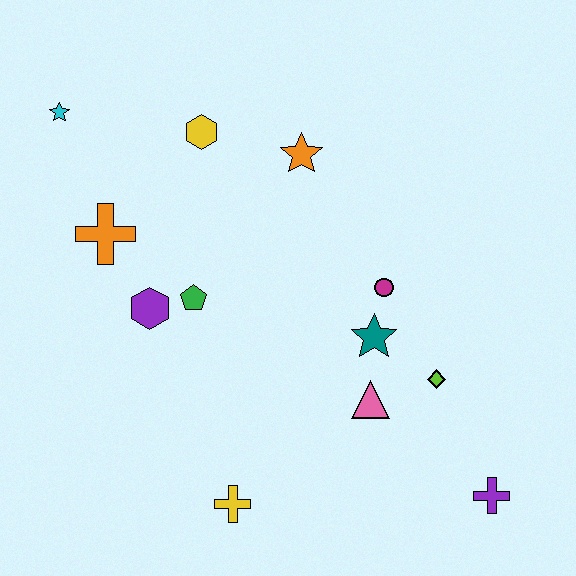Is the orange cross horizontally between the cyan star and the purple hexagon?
Yes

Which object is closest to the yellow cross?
The pink triangle is closest to the yellow cross.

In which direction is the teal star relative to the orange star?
The teal star is below the orange star.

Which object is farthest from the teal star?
The cyan star is farthest from the teal star.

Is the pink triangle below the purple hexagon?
Yes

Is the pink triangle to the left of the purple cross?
Yes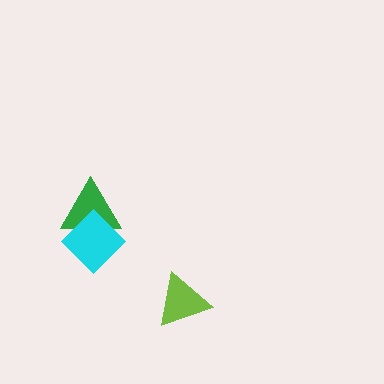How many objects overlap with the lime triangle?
0 objects overlap with the lime triangle.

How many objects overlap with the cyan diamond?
1 object overlaps with the cyan diamond.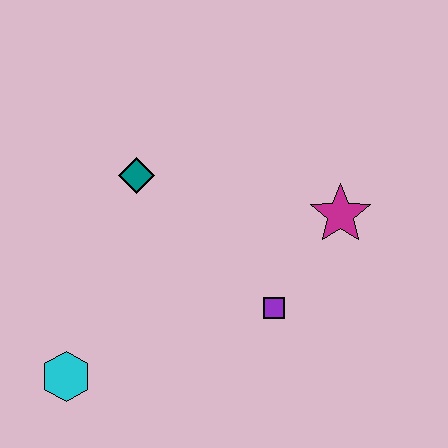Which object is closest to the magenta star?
The purple square is closest to the magenta star.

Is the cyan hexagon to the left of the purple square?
Yes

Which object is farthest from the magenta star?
The cyan hexagon is farthest from the magenta star.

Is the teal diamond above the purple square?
Yes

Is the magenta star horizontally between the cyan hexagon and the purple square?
No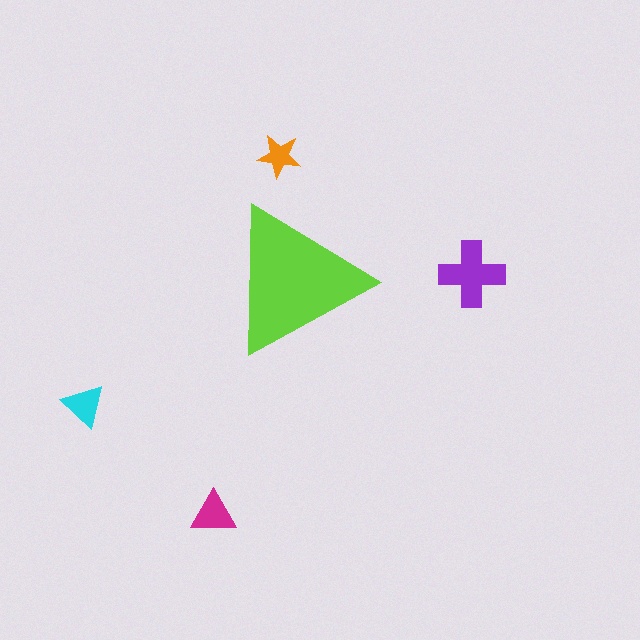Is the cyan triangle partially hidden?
No, the cyan triangle is fully visible.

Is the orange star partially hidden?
No, the orange star is fully visible.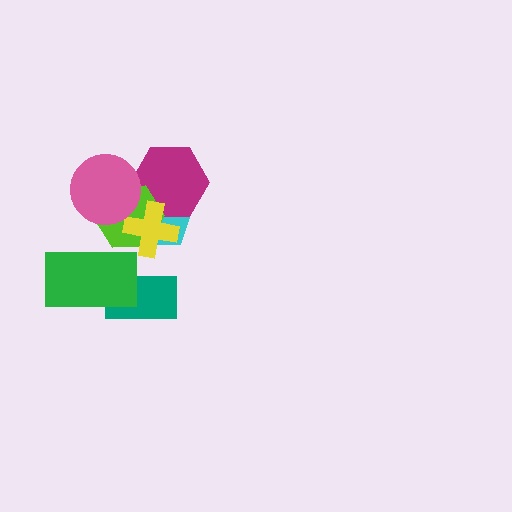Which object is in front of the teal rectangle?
The green rectangle is in front of the teal rectangle.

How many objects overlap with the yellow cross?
3 objects overlap with the yellow cross.